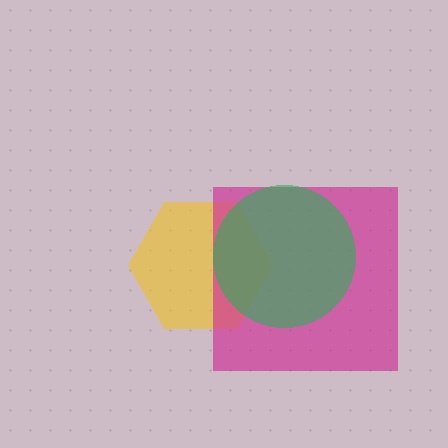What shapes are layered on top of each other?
The layered shapes are: a yellow hexagon, a magenta square, a green circle.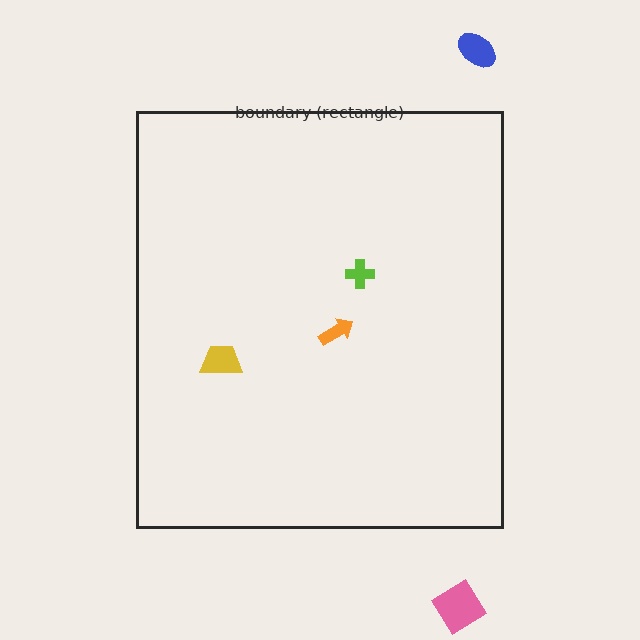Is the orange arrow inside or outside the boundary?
Inside.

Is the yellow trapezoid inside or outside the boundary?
Inside.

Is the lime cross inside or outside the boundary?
Inside.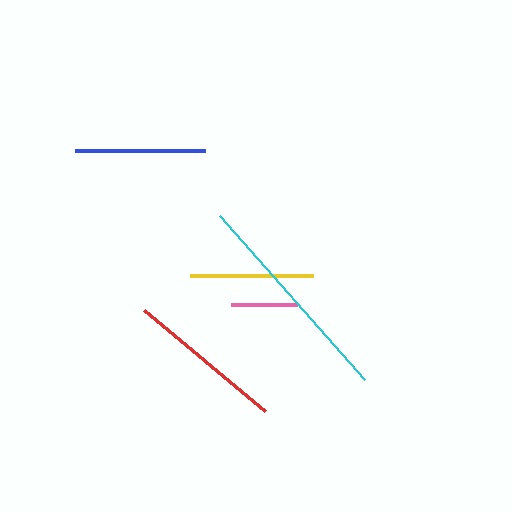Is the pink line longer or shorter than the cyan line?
The cyan line is longer than the pink line.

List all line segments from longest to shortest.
From longest to shortest: cyan, red, blue, yellow, pink.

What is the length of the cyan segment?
The cyan segment is approximately 219 pixels long.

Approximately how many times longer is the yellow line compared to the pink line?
The yellow line is approximately 1.9 times the length of the pink line.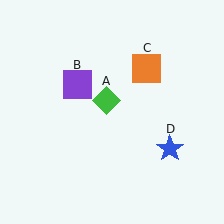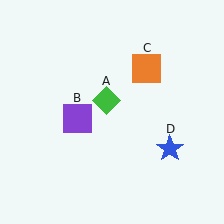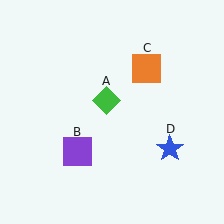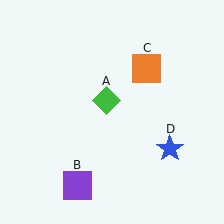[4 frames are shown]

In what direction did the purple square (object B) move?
The purple square (object B) moved down.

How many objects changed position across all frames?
1 object changed position: purple square (object B).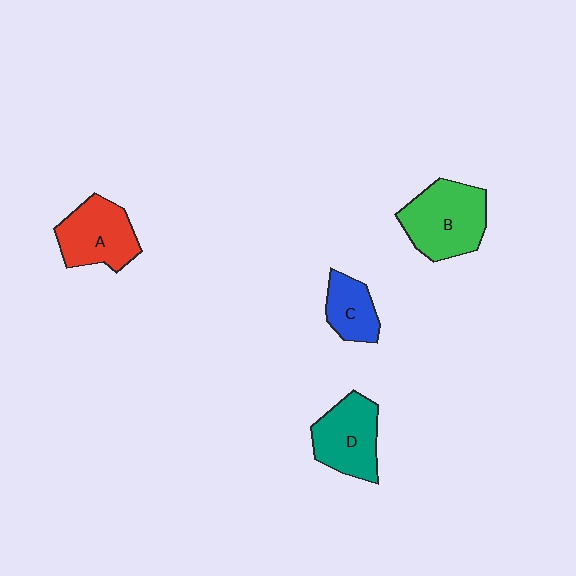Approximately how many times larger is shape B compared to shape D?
Approximately 1.2 times.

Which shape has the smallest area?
Shape C (blue).